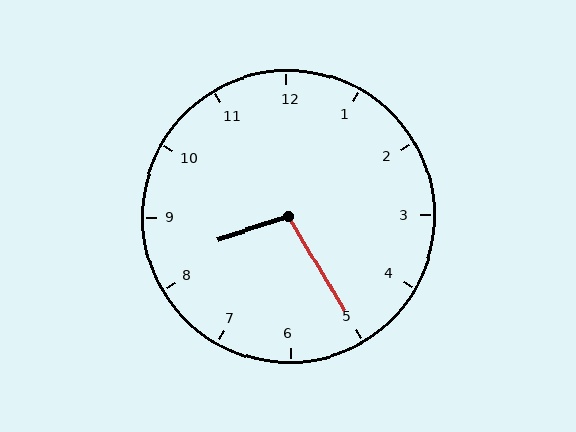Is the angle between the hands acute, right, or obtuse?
It is obtuse.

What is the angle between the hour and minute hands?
Approximately 102 degrees.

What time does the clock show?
8:25.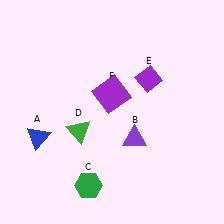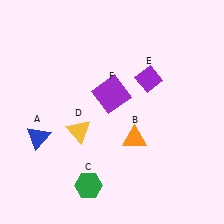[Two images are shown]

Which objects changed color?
B changed from purple to orange. D changed from green to yellow.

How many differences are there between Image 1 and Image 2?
There are 2 differences between the two images.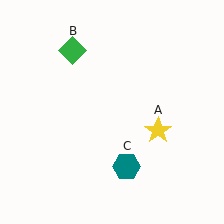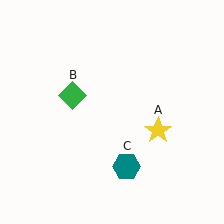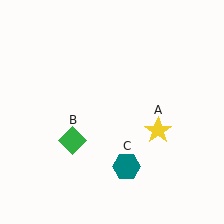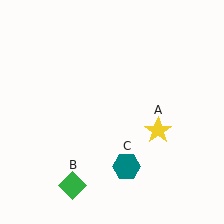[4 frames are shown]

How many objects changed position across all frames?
1 object changed position: green diamond (object B).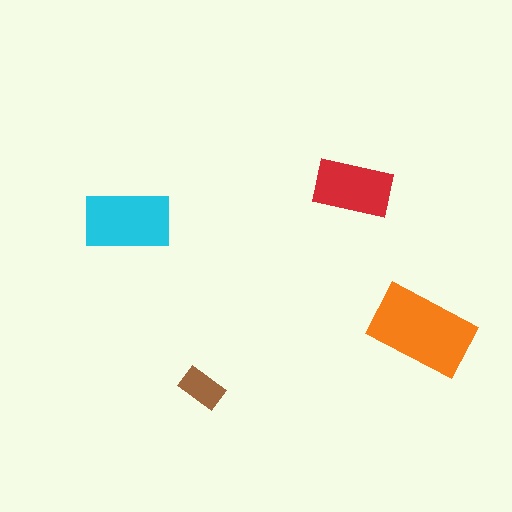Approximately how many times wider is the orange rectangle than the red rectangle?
About 1.5 times wider.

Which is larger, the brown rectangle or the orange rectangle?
The orange one.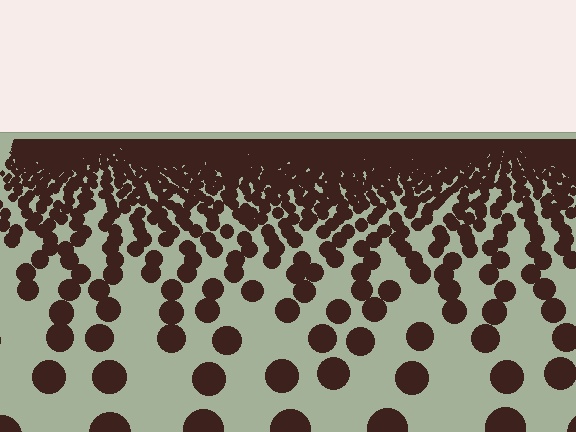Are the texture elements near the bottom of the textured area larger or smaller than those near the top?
Larger. Near the bottom, elements are closer to the viewer and appear at a bigger on-screen size.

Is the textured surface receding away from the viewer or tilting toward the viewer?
The surface is receding away from the viewer. Texture elements get smaller and denser toward the top.